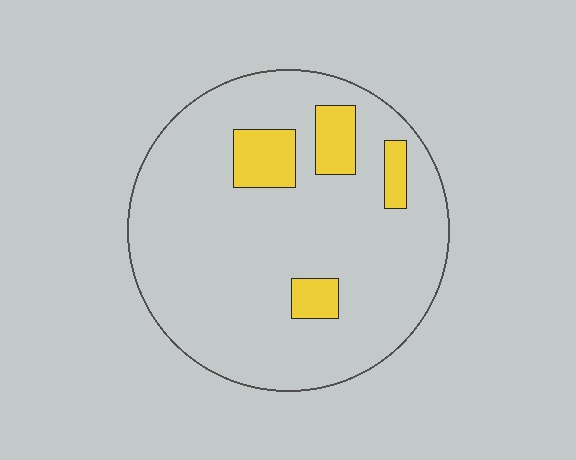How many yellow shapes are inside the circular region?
4.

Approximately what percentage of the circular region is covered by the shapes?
Approximately 10%.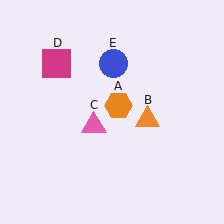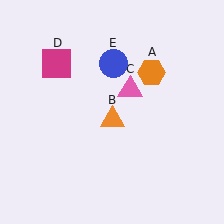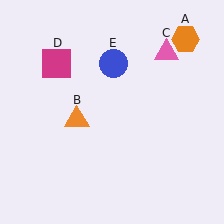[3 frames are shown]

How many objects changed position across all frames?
3 objects changed position: orange hexagon (object A), orange triangle (object B), pink triangle (object C).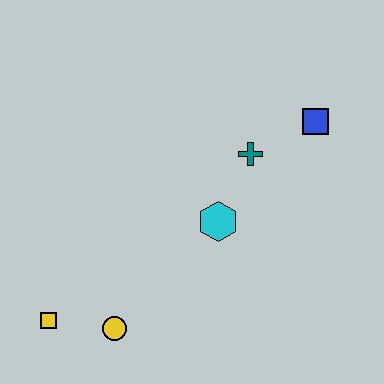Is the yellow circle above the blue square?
No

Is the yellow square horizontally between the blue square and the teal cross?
No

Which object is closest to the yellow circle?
The yellow square is closest to the yellow circle.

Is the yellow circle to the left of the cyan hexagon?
Yes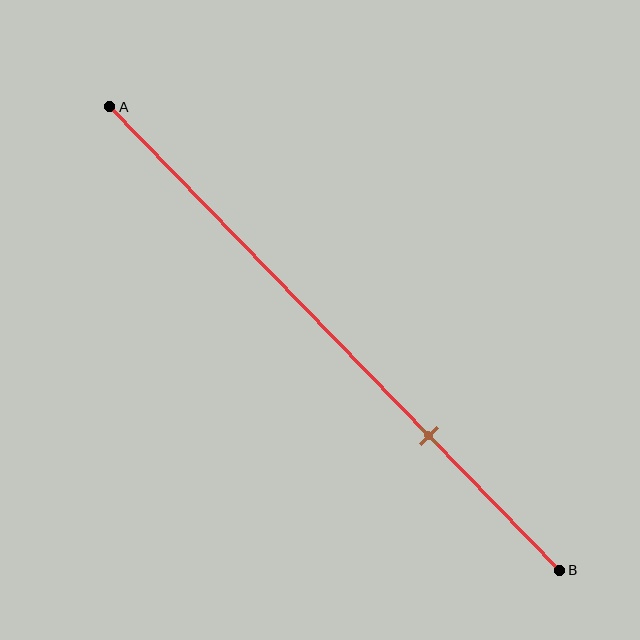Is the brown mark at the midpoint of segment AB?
No, the mark is at about 70% from A, not at the 50% midpoint.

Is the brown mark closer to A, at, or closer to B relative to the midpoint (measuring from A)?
The brown mark is closer to point B than the midpoint of segment AB.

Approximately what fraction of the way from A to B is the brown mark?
The brown mark is approximately 70% of the way from A to B.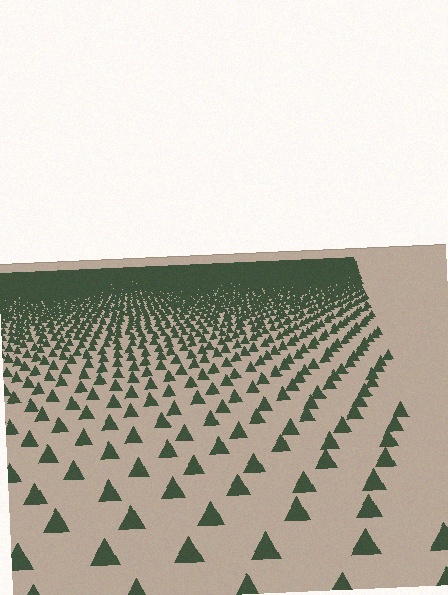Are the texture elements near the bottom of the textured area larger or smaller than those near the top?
Larger. Near the bottom, elements are closer to the viewer and appear at a bigger on-screen size.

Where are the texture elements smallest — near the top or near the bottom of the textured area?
Near the top.